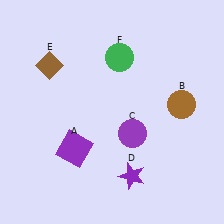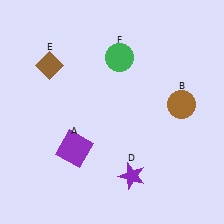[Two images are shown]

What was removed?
The purple circle (C) was removed in Image 2.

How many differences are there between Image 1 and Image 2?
There is 1 difference between the two images.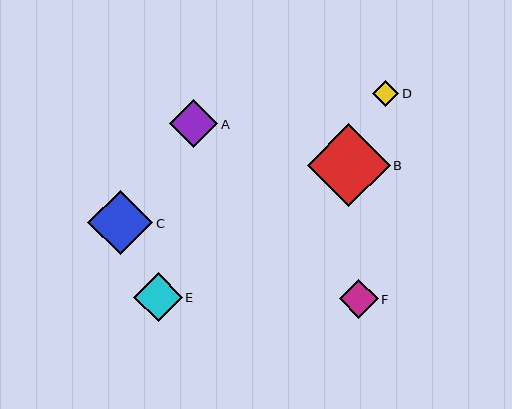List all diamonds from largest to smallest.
From largest to smallest: B, C, E, A, F, D.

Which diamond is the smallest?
Diamond D is the smallest with a size of approximately 26 pixels.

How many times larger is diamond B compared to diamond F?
Diamond B is approximately 2.1 times the size of diamond F.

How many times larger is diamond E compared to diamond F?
Diamond E is approximately 1.2 times the size of diamond F.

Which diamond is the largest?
Diamond B is the largest with a size of approximately 83 pixels.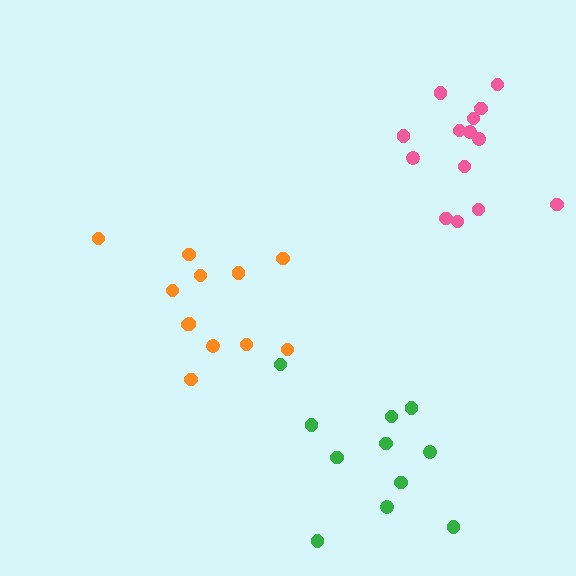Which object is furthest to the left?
The orange cluster is leftmost.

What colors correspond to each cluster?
The clusters are colored: orange, pink, green.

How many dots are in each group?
Group 1: 12 dots, Group 2: 14 dots, Group 3: 11 dots (37 total).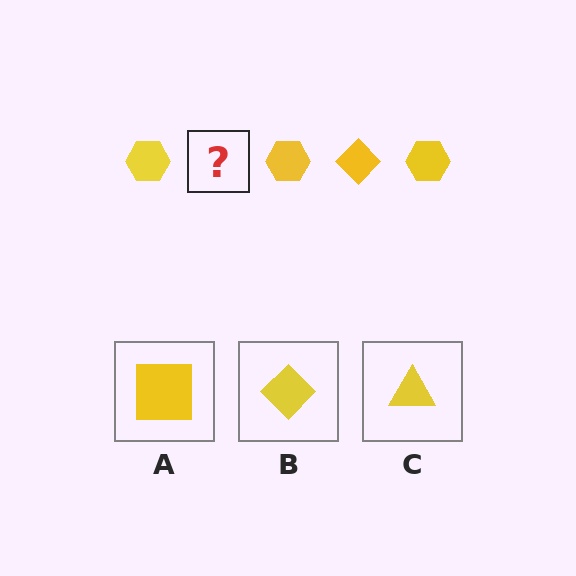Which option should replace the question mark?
Option B.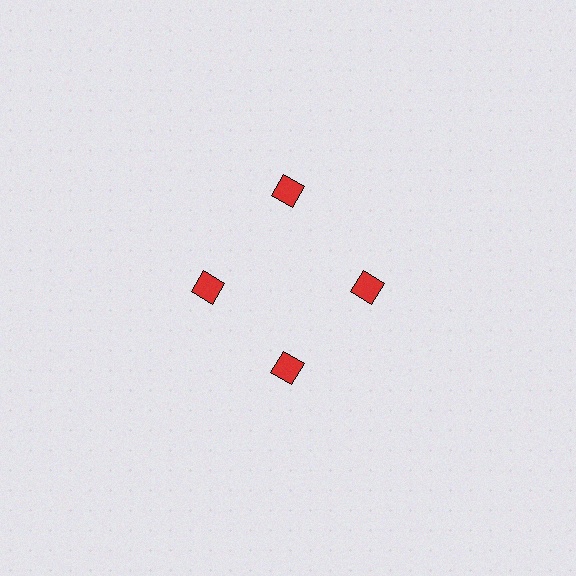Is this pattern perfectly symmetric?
No. The 4 red squares are arranged in a ring, but one element near the 12 o'clock position is pushed outward from the center, breaking the 4-fold rotational symmetry.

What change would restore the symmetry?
The symmetry would be restored by moving it inward, back onto the ring so that all 4 squares sit at equal angles and equal distance from the center.